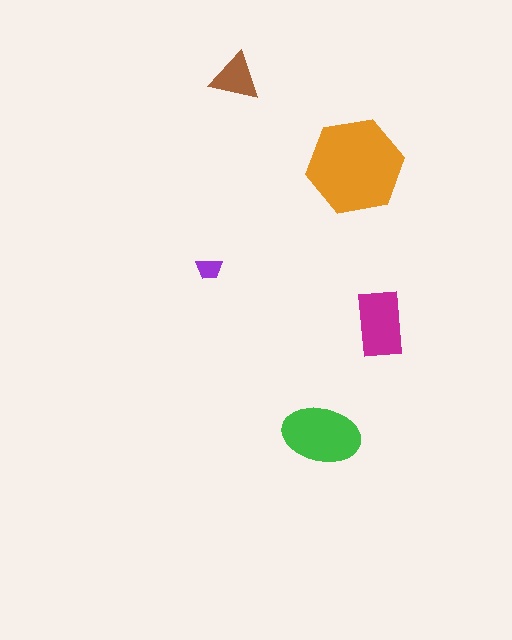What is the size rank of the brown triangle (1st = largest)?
4th.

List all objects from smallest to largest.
The purple trapezoid, the brown triangle, the magenta rectangle, the green ellipse, the orange hexagon.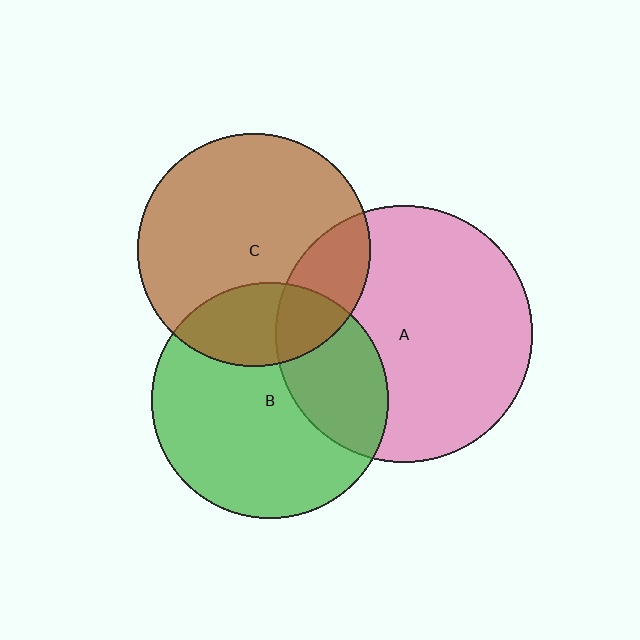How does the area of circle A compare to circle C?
Approximately 1.2 times.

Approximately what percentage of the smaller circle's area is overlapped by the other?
Approximately 25%.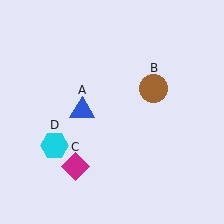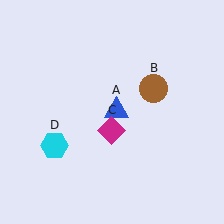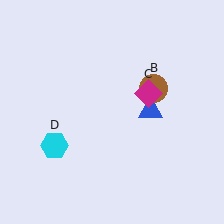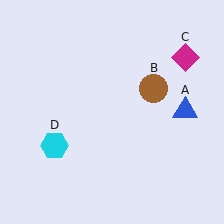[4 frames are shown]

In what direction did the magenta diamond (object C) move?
The magenta diamond (object C) moved up and to the right.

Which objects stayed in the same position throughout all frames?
Brown circle (object B) and cyan hexagon (object D) remained stationary.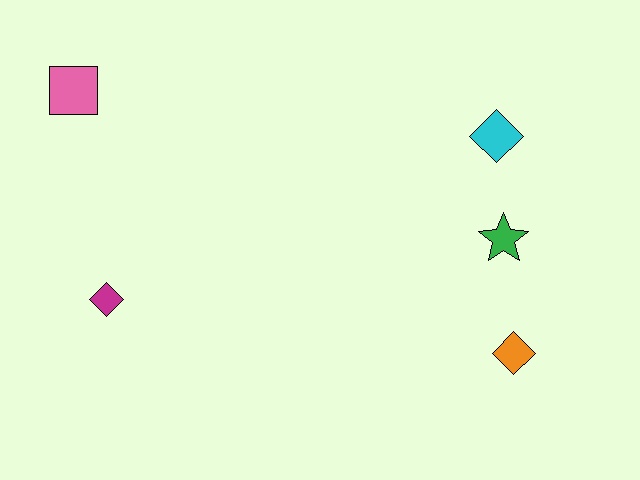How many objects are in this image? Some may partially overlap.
There are 5 objects.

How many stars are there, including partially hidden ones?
There is 1 star.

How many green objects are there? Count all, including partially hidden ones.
There is 1 green object.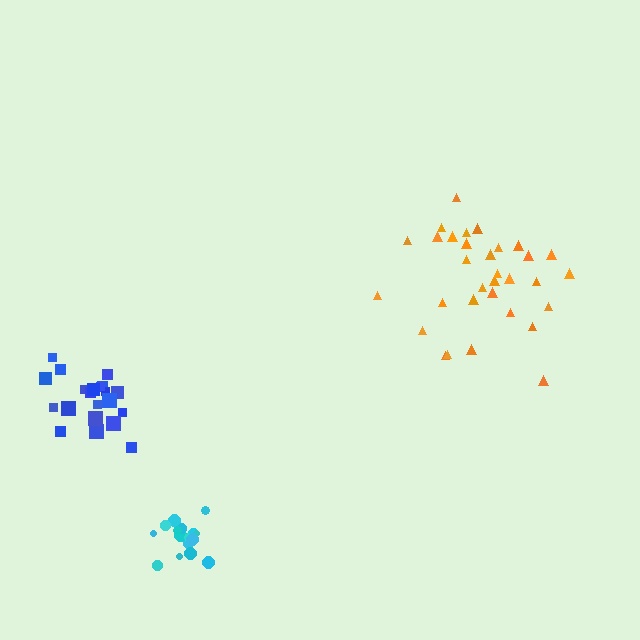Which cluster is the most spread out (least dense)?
Orange.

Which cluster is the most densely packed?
Cyan.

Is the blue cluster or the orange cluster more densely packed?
Blue.